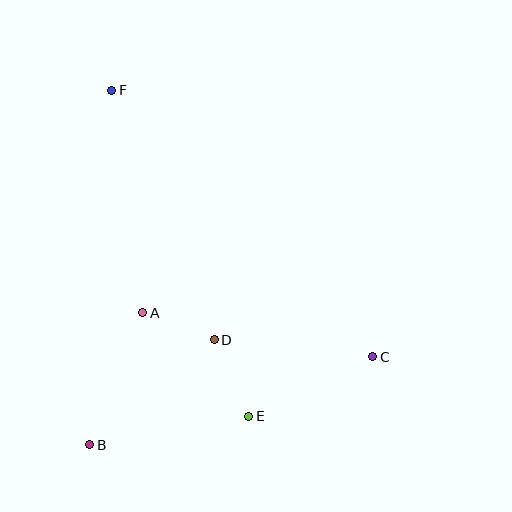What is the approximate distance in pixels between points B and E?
The distance between B and E is approximately 162 pixels.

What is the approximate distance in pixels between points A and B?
The distance between A and B is approximately 143 pixels.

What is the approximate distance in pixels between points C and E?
The distance between C and E is approximately 137 pixels.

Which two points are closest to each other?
Points A and D are closest to each other.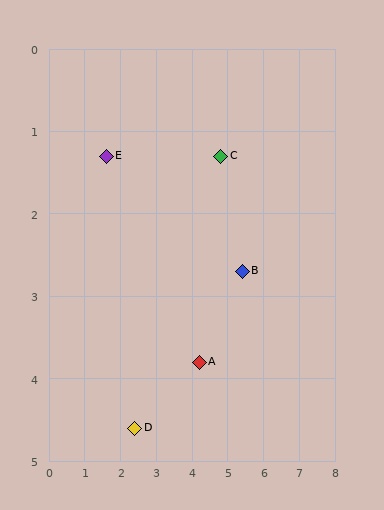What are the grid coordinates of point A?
Point A is at approximately (4.2, 3.8).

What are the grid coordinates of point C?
Point C is at approximately (4.8, 1.3).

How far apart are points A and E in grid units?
Points A and E are about 3.6 grid units apart.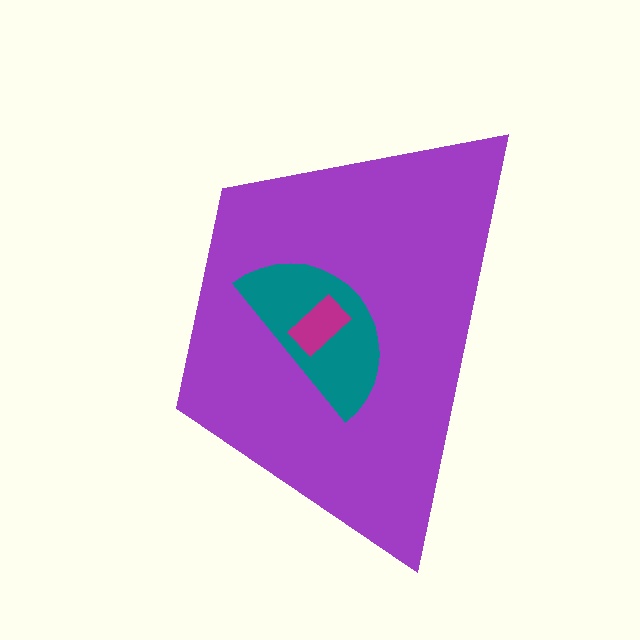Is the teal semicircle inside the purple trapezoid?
Yes.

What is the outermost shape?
The purple trapezoid.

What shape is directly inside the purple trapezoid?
The teal semicircle.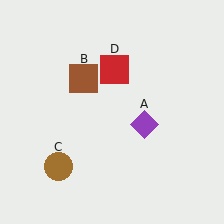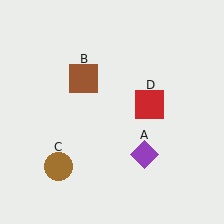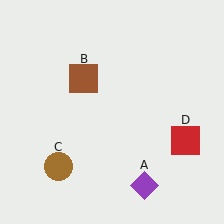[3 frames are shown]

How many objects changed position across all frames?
2 objects changed position: purple diamond (object A), red square (object D).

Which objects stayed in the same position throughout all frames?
Brown square (object B) and brown circle (object C) remained stationary.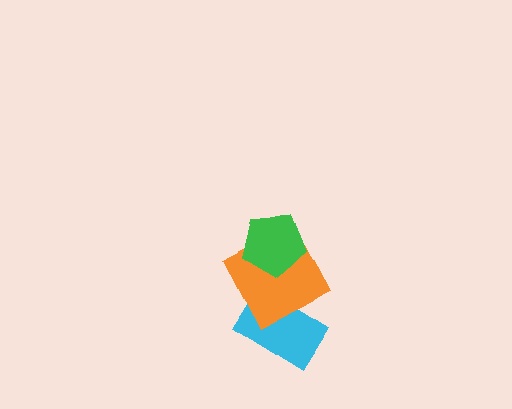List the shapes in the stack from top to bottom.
From top to bottom: the green pentagon, the orange square, the cyan rectangle.